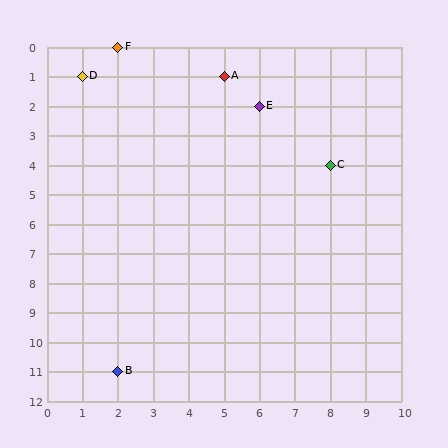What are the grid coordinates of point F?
Point F is at grid coordinates (2, 0).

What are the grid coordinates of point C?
Point C is at grid coordinates (8, 4).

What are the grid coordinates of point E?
Point E is at grid coordinates (6, 2).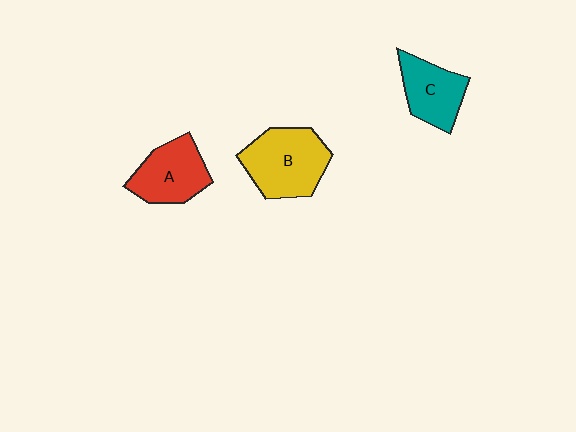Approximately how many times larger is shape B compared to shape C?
Approximately 1.4 times.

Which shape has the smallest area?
Shape C (teal).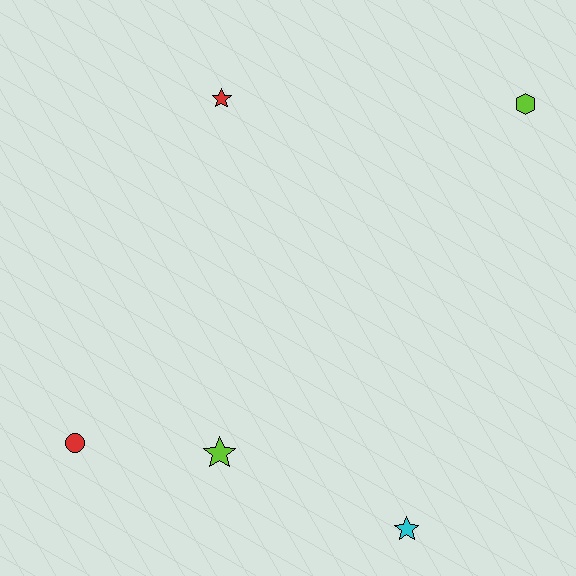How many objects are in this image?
There are 5 objects.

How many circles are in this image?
There is 1 circle.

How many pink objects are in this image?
There are no pink objects.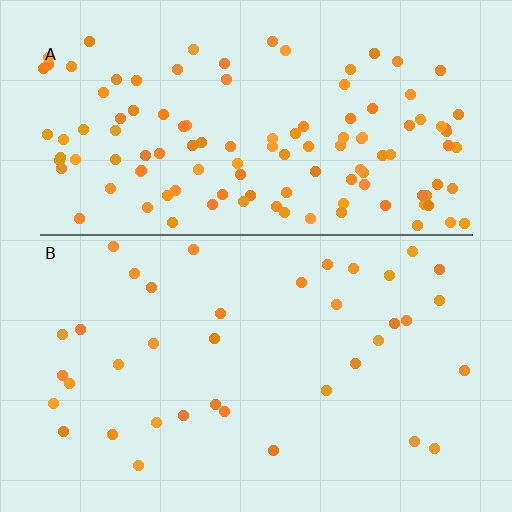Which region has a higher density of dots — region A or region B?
A (the top).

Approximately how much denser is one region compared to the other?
Approximately 3.2× — region A over region B.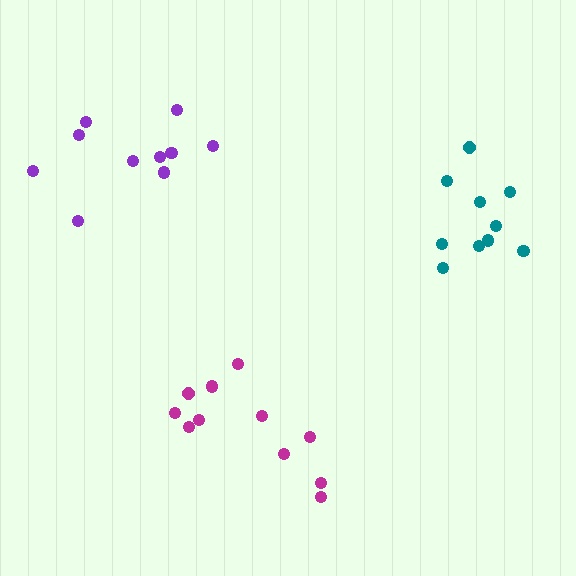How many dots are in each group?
Group 1: 11 dots, Group 2: 10 dots, Group 3: 10 dots (31 total).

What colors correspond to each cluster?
The clusters are colored: magenta, teal, purple.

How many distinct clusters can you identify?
There are 3 distinct clusters.